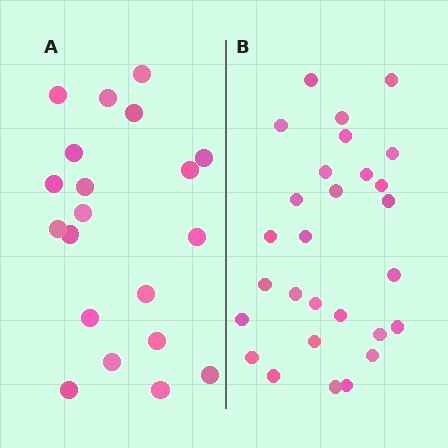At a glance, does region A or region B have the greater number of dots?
Region B (the right region) has more dots.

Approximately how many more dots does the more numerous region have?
Region B has roughly 8 or so more dots than region A.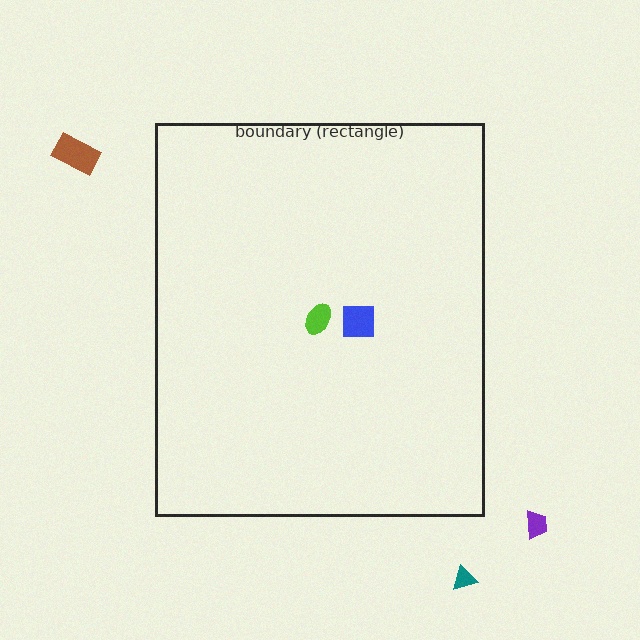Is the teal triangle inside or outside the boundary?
Outside.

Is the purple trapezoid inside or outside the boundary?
Outside.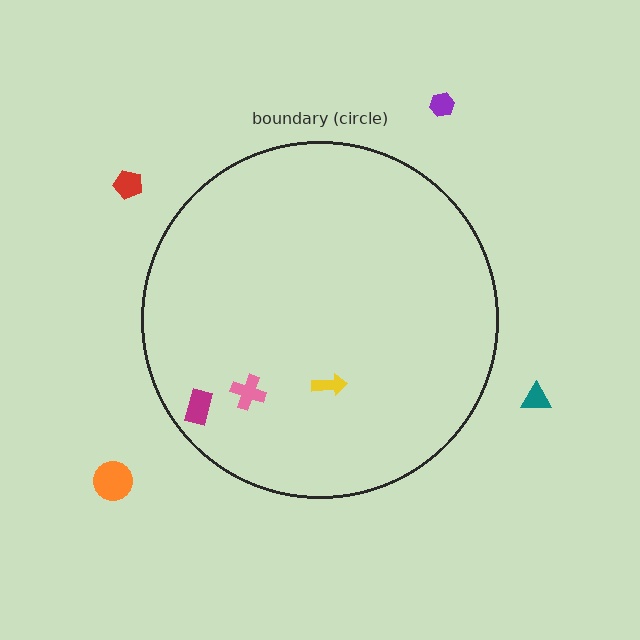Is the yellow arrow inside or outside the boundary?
Inside.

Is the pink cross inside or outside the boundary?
Inside.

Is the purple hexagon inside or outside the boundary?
Outside.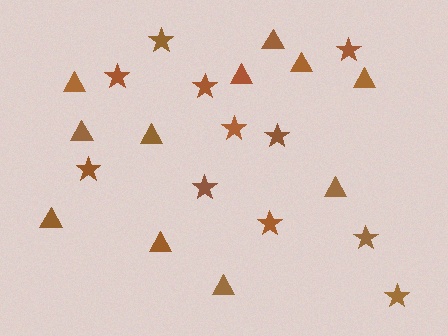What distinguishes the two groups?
There are 2 groups: one group of stars (11) and one group of triangles (11).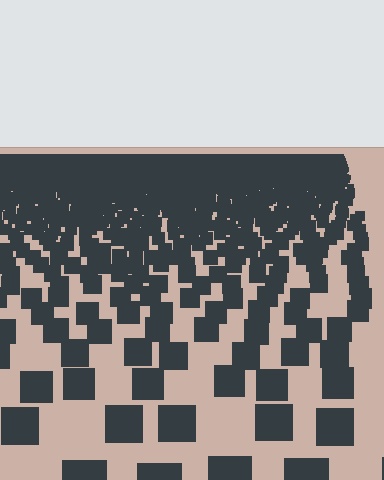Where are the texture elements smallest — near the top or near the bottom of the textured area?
Near the top.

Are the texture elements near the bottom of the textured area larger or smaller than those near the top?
Larger. Near the bottom, elements are closer to the viewer and appear at a bigger on-screen size.